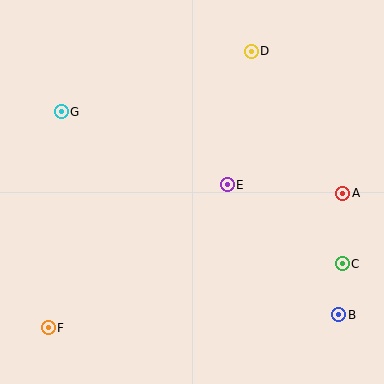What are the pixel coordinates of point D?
Point D is at (251, 51).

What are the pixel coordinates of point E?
Point E is at (227, 185).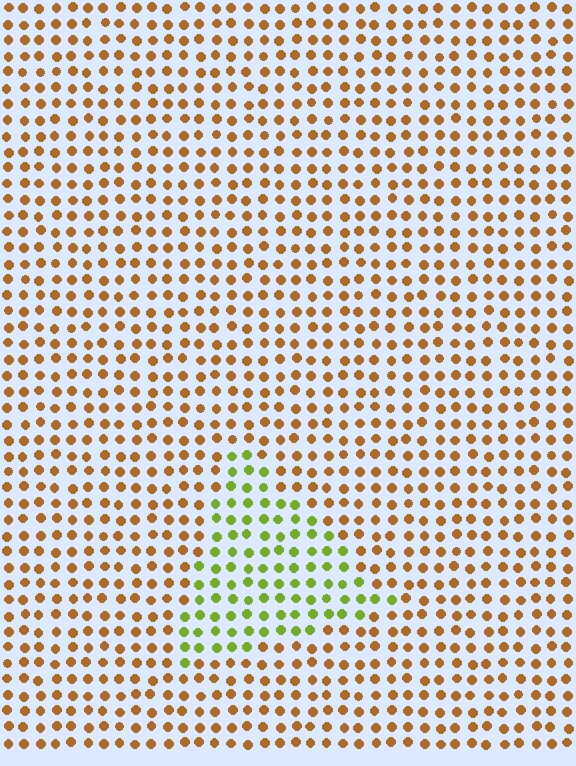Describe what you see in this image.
The image is filled with small brown elements in a uniform arrangement. A triangle-shaped region is visible where the elements are tinted to a slightly different hue, forming a subtle color boundary.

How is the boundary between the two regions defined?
The boundary is defined purely by a slight shift in hue (about 57 degrees). Spacing, size, and orientation are identical on both sides.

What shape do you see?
I see a triangle.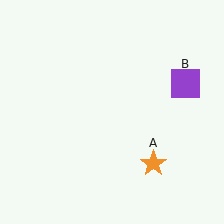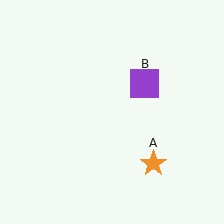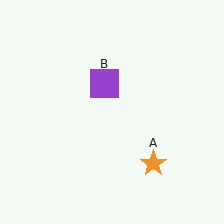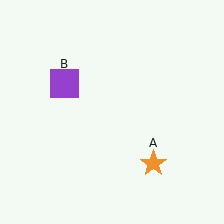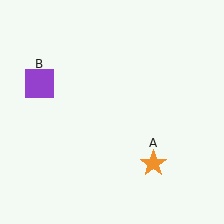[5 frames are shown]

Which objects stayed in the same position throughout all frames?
Orange star (object A) remained stationary.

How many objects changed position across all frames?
1 object changed position: purple square (object B).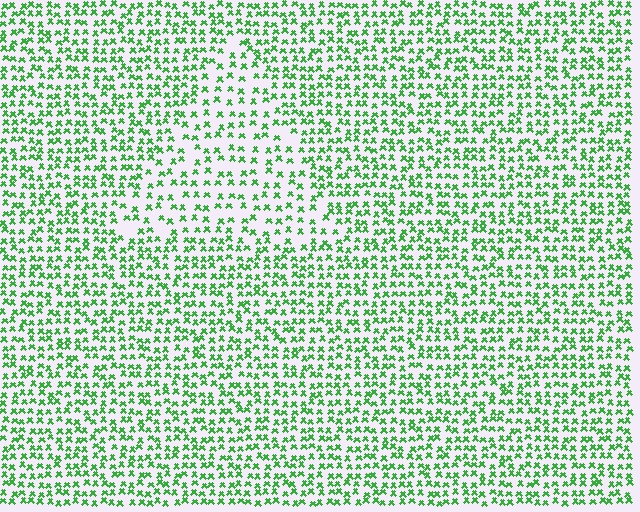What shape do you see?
I see a triangle.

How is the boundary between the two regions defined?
The boundary is defined by a change in element density (approximately 1.7x ratio). All elements are the same color, size, and shape.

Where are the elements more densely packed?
The elements are more densely packed outside the triangle boundary.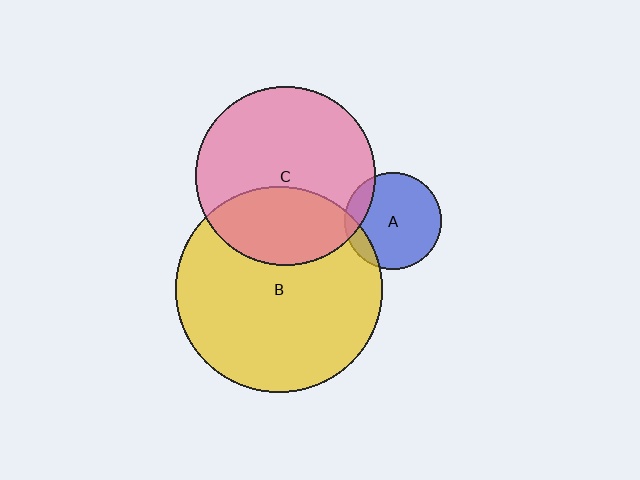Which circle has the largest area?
Circle B (yellow).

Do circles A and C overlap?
Yes.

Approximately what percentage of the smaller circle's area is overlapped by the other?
Approximately 15%.